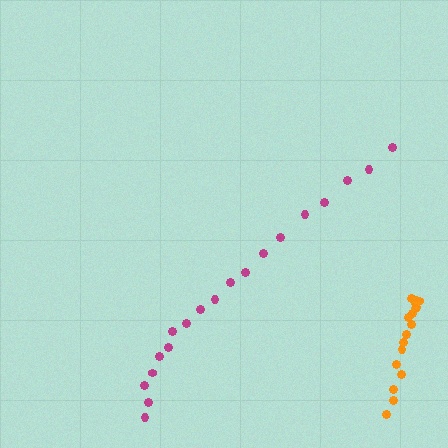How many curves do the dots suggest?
There are 2 distinct paths.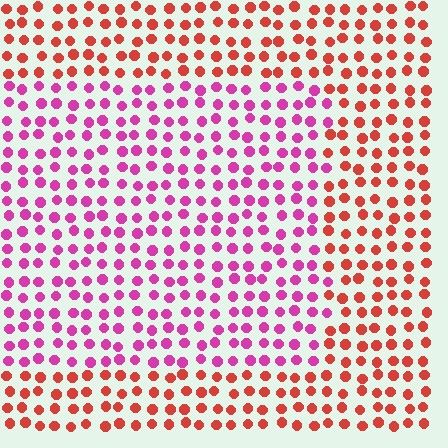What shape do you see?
I see a rectangle.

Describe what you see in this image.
The image is filled with small red elements in a uniform arrangement. A rectangle-shaped region is visible where the elements are tinted to a slightly different hue, forming a subtle color boundary.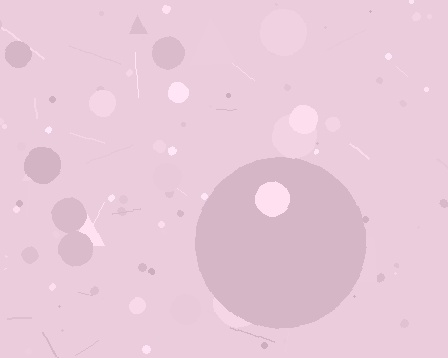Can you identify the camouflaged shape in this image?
The camouflaged shape is a circle.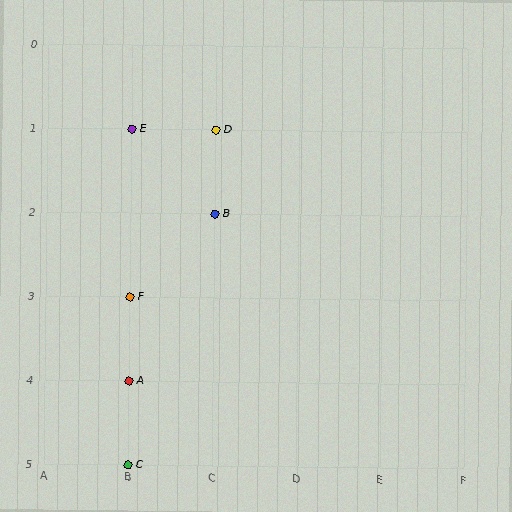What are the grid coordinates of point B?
Point B is at grid coordinates (C, 2).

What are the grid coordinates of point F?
Point F is at grid coordinates (B, 3).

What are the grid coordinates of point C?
Point C is at grid coordinates (B, 5).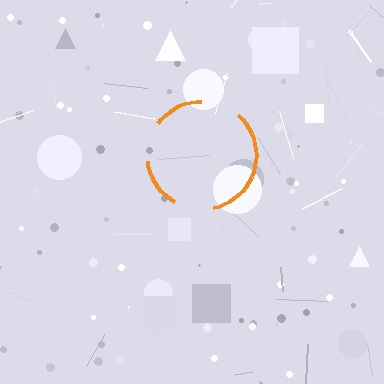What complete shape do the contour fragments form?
The contour fragments form a circle.